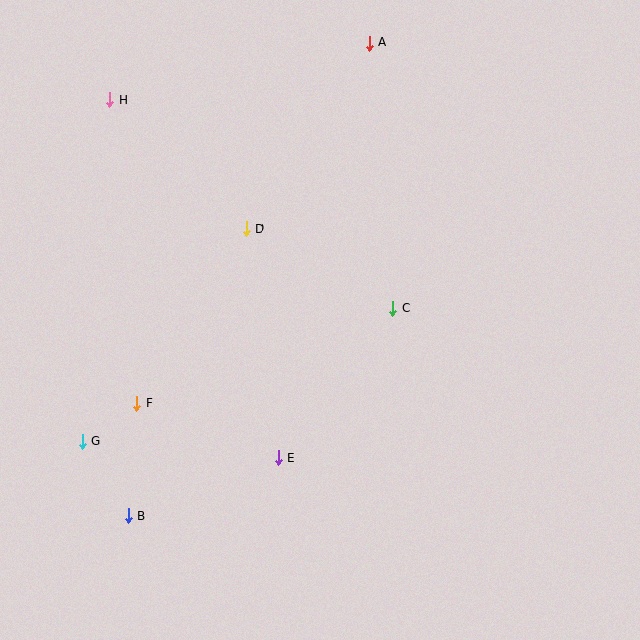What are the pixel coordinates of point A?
Point A is at (369, 43).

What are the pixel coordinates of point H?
Point H is at (110, 100).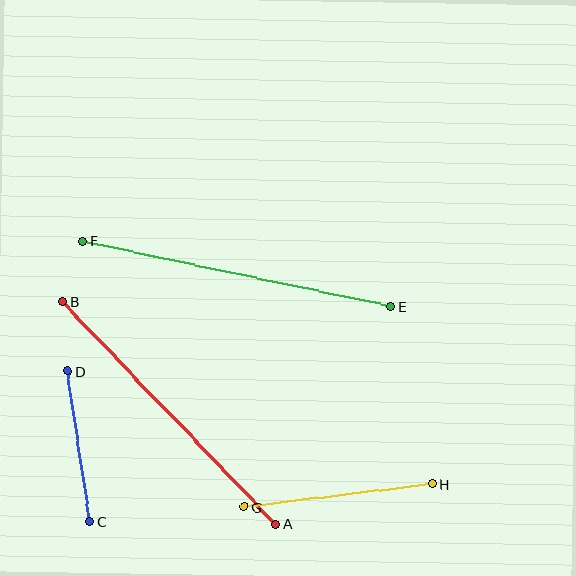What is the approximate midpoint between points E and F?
The midpoint is at approximately (236, 274) pixels.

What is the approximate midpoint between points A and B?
The midpoint is at approximately (169, 413) pixels.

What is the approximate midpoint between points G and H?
The midpoint is at approximately (338, 496) pixels.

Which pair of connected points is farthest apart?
Points E and F are farthest apart.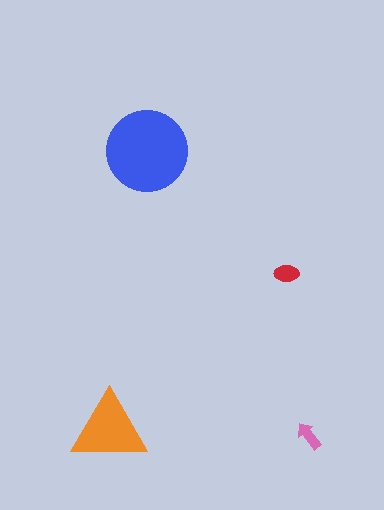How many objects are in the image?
There are 4 objects in the image.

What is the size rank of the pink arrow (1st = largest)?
4th.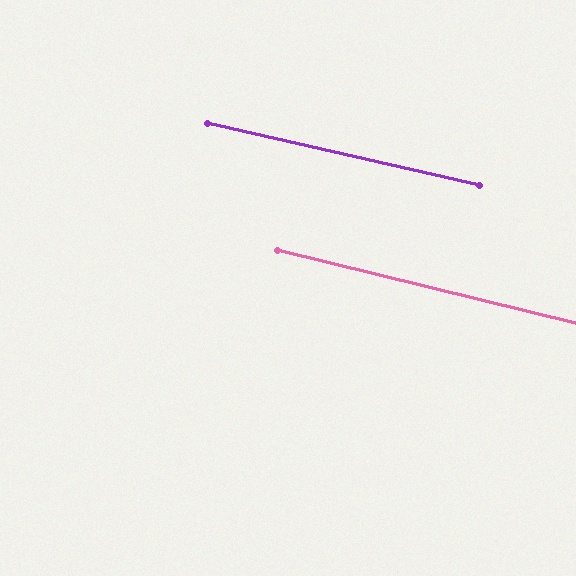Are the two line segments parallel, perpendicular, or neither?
Parallel — their directions differ by only 0.9°.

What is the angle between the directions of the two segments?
Approximately 1 degree.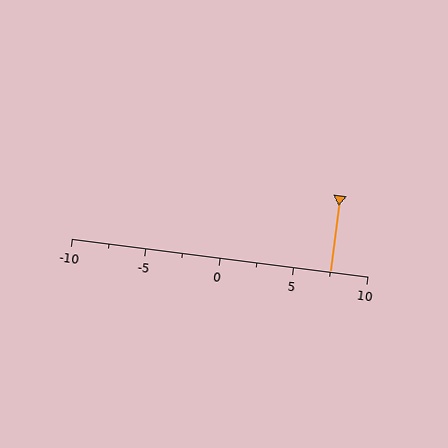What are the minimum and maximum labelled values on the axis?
The axis runs from -10 to 10.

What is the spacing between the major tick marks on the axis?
The major ticks are spaced 5 apart.